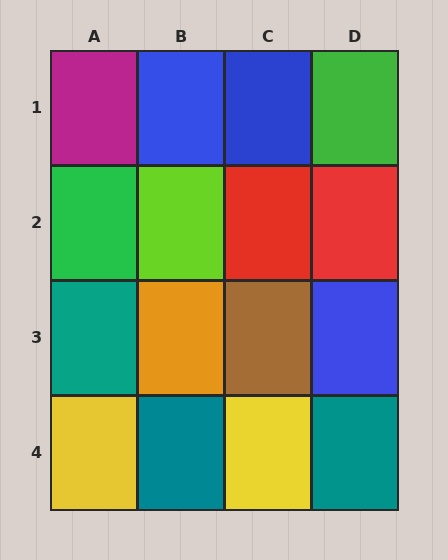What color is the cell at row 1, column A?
Magenta.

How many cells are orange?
1 cell is orange.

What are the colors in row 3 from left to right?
Teal, orange, brown, blue.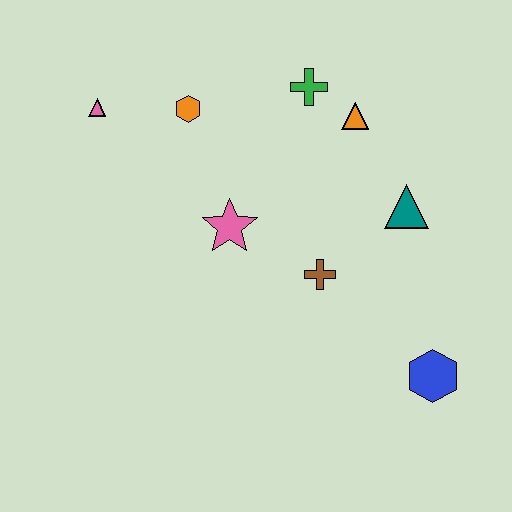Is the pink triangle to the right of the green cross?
No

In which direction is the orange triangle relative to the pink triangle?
The orange triangle is to the right of the pink triangle.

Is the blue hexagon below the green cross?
Yes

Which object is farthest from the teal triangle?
The pink triangle is farthest from the teal triangle.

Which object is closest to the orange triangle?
The green cross is closest to the orange triangle.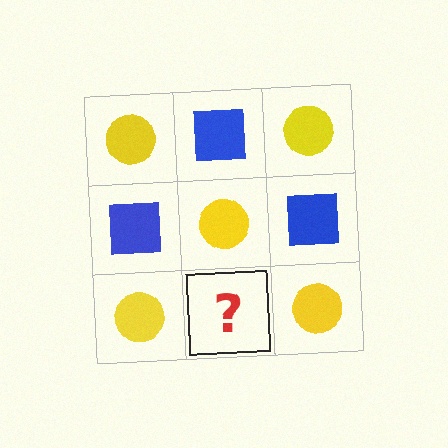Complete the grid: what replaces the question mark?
The question mark should be replaced with a blue square.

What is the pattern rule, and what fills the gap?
The rule is that it alternates yellow circle and blue square in a checkerboard pattern. The gap should be filled with a blue square.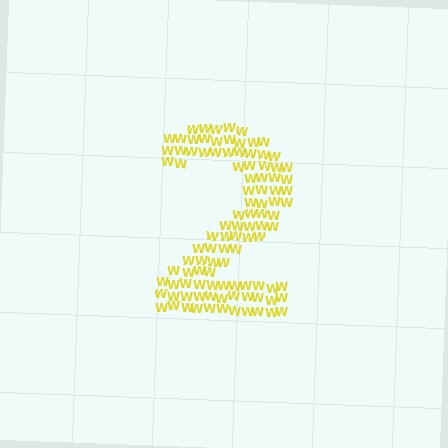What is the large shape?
The large shape is the digit 2.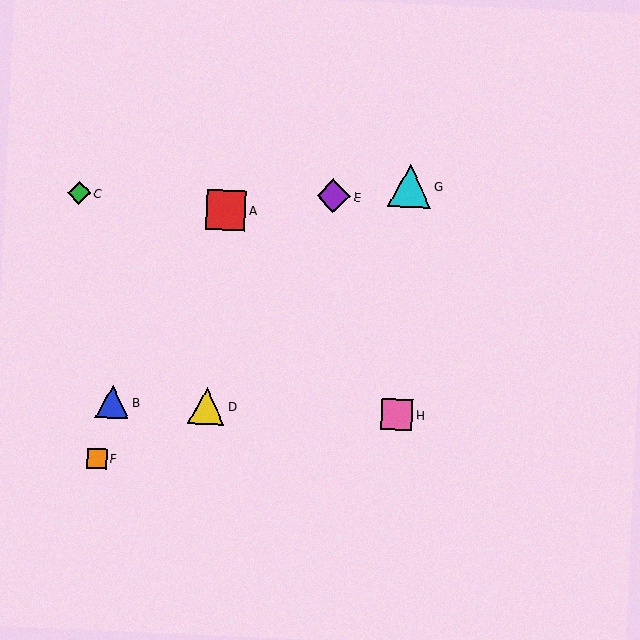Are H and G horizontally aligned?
No, H is at y≈415 and G is at y≈186.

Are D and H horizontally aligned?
Yes, both are at y≈406.